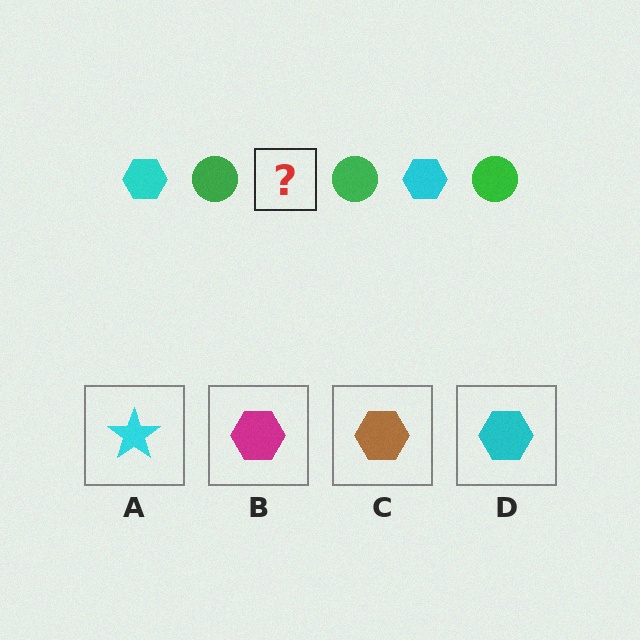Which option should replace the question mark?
Option D.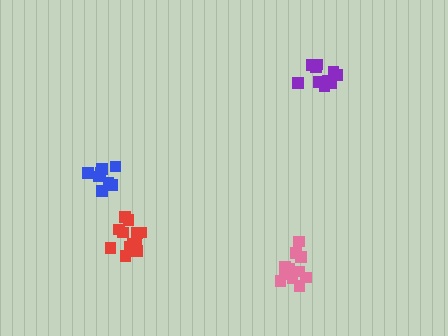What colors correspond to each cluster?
The clusters are colored: purple, pink, red, blue.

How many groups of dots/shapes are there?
There are 4 groups.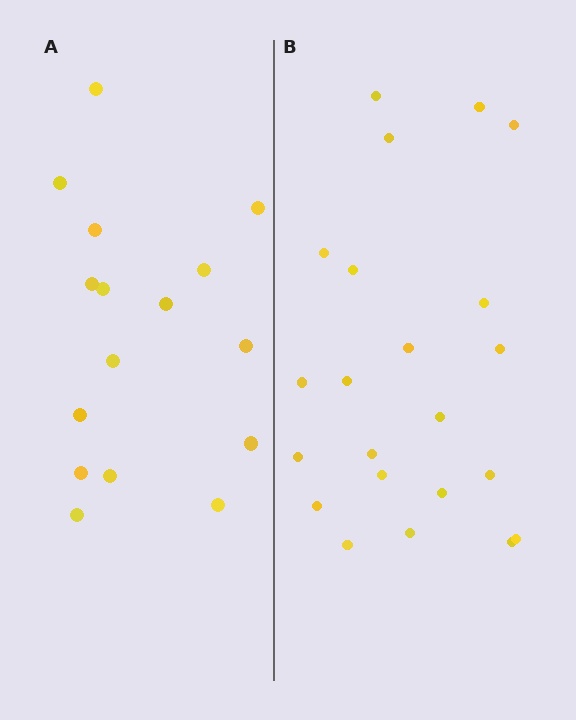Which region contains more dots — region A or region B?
Region B (the right region) has more dots.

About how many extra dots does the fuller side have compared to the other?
Region B has about 6 more dots than region A.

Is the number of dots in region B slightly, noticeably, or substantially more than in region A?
Region B has noticeably more, but not dramatically so. The ratio is roughly 1.4 to 1.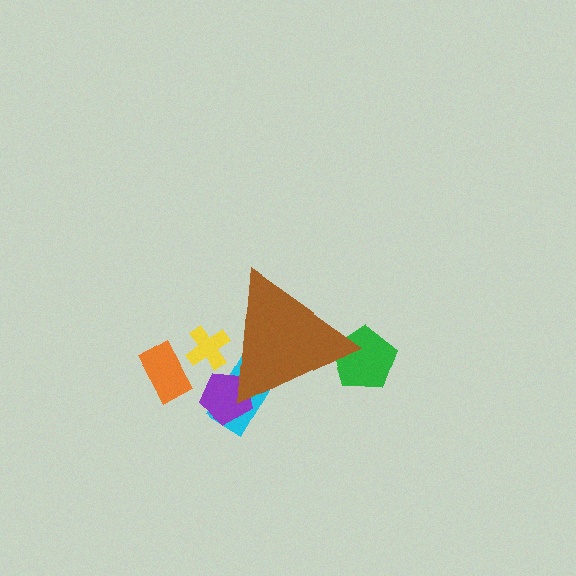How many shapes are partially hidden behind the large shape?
4 shapes are partially hidden.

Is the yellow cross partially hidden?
Yes, the yellow cross is partially hidden behind the brown triangle.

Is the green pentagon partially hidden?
Yes, the green pentagon is partially hidden behind the brown triangle.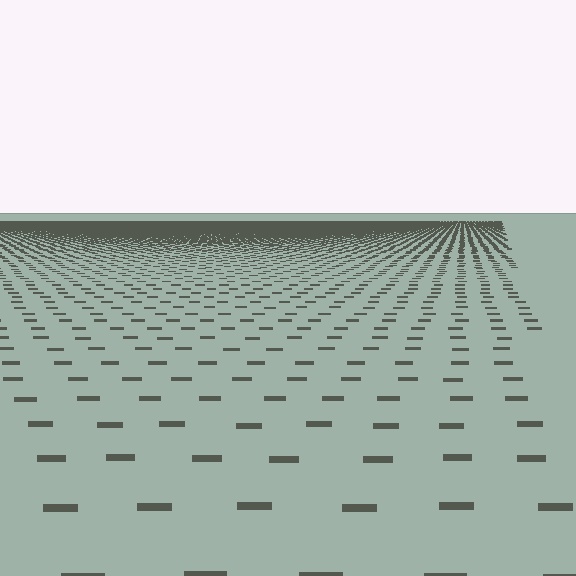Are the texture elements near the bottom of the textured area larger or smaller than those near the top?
Larger. Near the bottom, elements are closer to the viewer and appear at a bigger on-screen size.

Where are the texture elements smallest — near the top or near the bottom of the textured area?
Near the top.